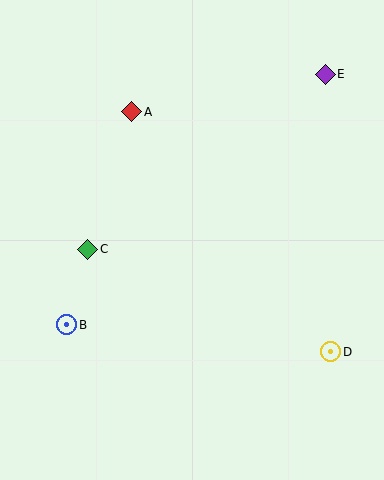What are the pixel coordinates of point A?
Point A is at (132, 112).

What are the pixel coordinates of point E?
Point E is at (325, 74).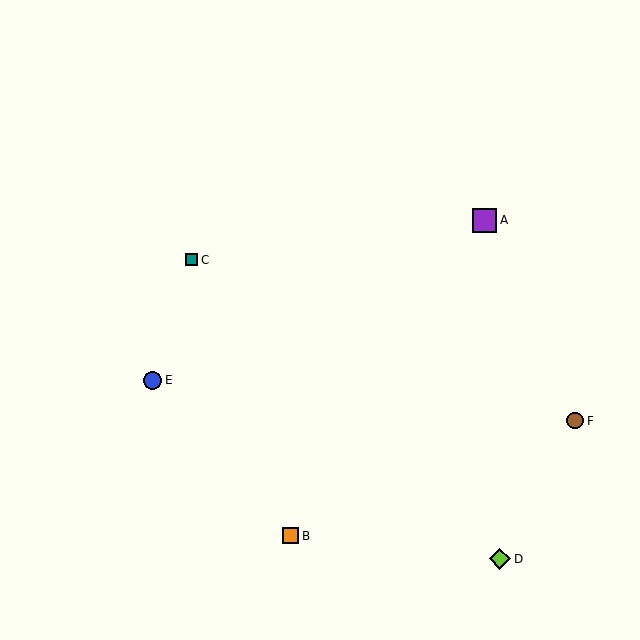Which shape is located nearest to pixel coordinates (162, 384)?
The blue circle (labeled E) at (153, 380) is nearest to that location.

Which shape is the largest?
The purple square (labeled A) is the largest.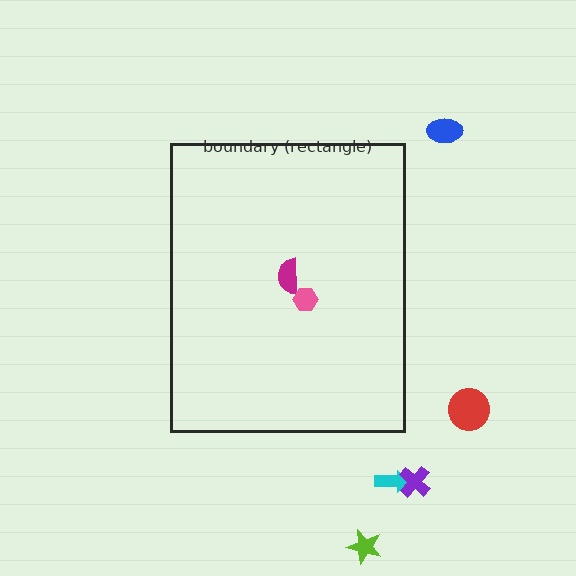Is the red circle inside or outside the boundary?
Outside.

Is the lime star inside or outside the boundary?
Outside.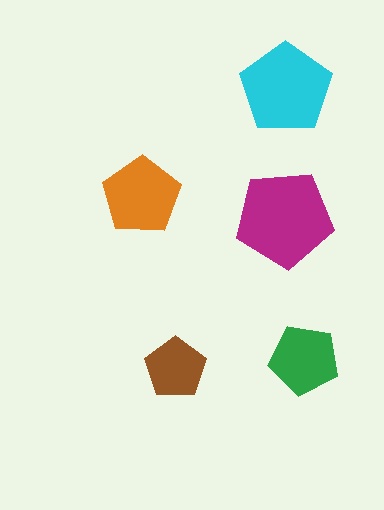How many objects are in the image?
There are 5 objects in the image.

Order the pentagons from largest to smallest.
the magenta one, the cyan one, the orange one, the green one, the brown one.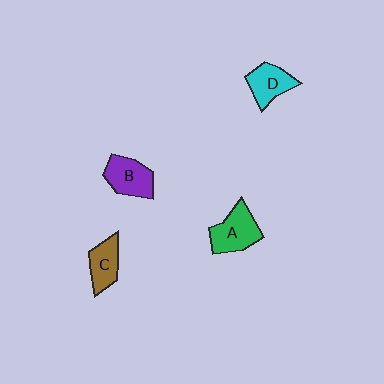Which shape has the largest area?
Shape A (green).